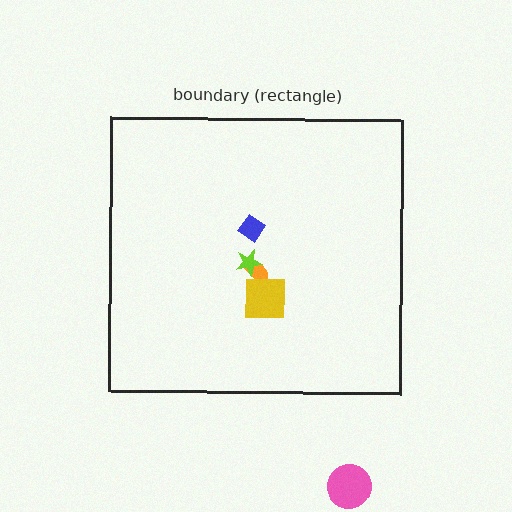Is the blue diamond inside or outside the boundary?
Inside.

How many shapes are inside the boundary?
4 inside, 1 outside.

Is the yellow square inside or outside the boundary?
Inside.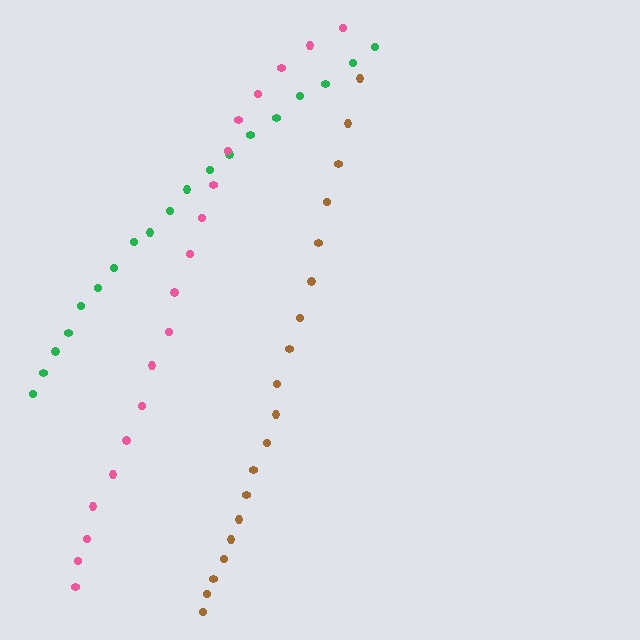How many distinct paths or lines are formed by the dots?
There are 3 distinct paths.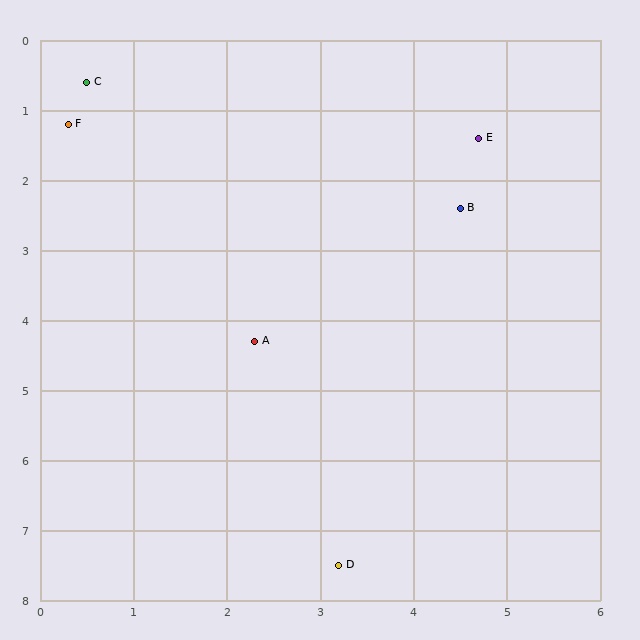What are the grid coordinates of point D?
Point D is at approximately (3.2, 7.5).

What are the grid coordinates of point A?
Point A is at approximately (2.3, 4.3).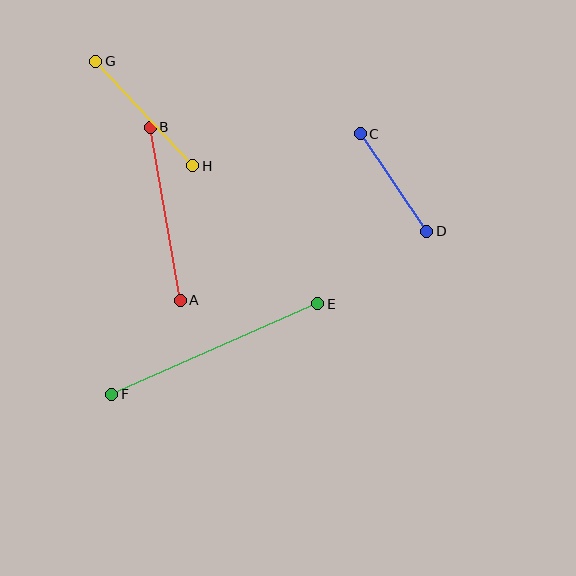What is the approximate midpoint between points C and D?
The midpoint is at approximately (394, 183) pixels.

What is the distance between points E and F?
The distance is approximately 225 pixels.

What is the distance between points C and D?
The distance is approximately 118 pixels.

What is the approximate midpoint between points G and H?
The midpoint is at approximately (144, 114) pixels.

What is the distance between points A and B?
The distance is approximately 176 pixels.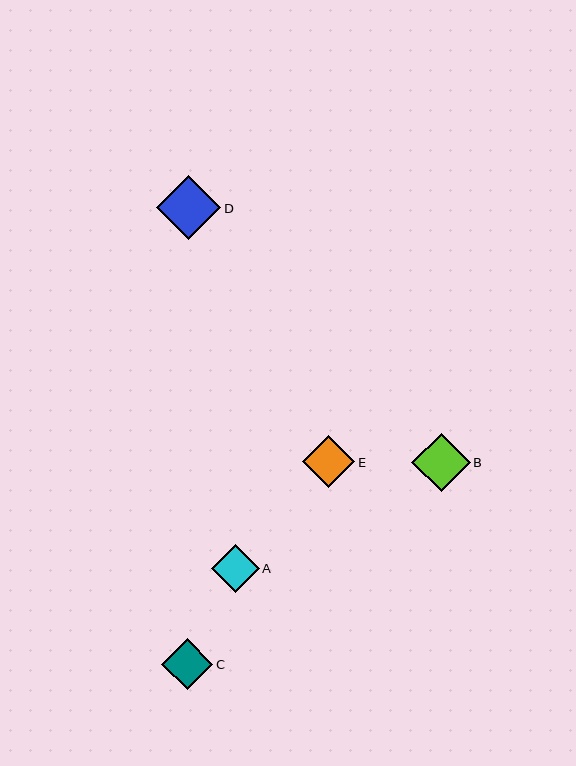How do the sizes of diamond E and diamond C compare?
Diamond E and diamond C are approximately the same size.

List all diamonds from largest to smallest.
From largest to smallest: D, B, E, C, A.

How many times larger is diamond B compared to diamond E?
Diamond B is approximately 1.1 times the size of diamond E.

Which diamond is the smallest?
Diamond A is the smallest with a size of approximately 48 pixels.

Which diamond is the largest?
Diamond D is the largest with a size of approximately 64 pixels.